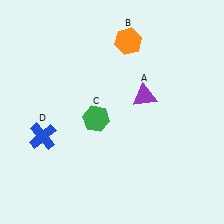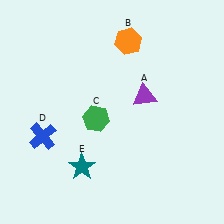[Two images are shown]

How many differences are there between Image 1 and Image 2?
There is 1 difference between the two images.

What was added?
A teal star (E) was added in Image 2.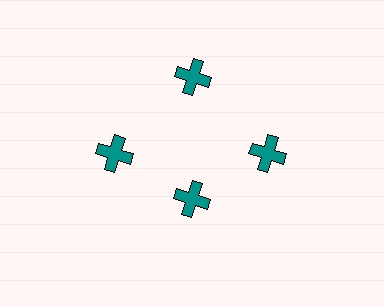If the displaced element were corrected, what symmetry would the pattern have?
It would have 4-fold rotational symmetry — the pattern would map onto itself every 90 degrees.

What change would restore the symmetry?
The symmetry would be restored by moving it outward, back onto the ring so that all 4 crosses sit at equal angles and equal distance from the center.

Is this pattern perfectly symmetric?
No. The 4 teal crosses are arranged in a ring, but one element near the 6 o'clock position is pulled inward toward the center, breaking the 4-fold rotational symmetry.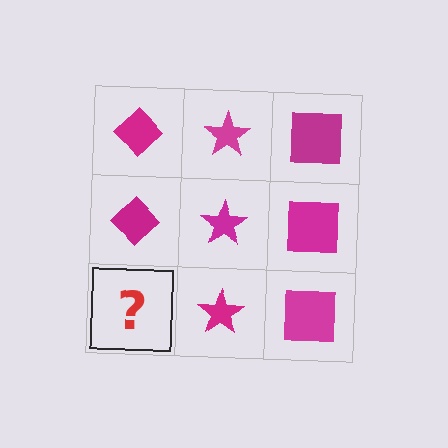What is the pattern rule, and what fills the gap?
The rule is that each column has a consistent shape. The gap should be filled with a magenta diamond.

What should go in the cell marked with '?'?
The missing cell should contain a magenta diamond.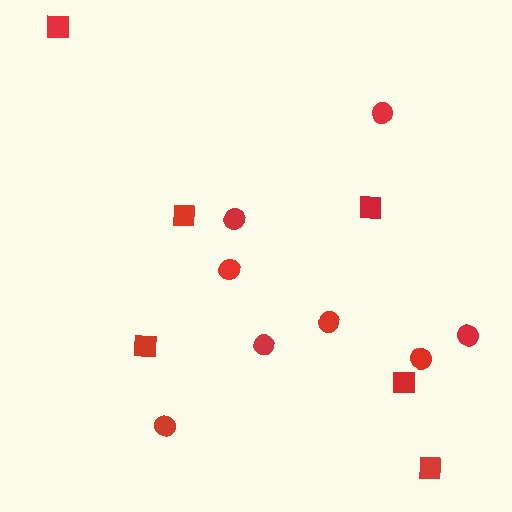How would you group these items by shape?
There are 2 groups: one group of circles (8) and one group of squares (6).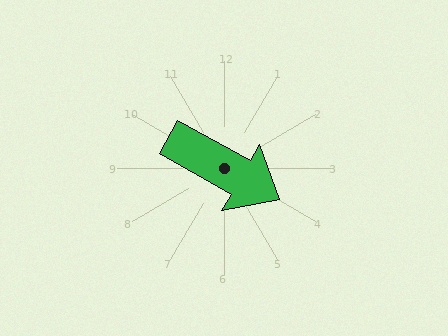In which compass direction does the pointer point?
Southeast.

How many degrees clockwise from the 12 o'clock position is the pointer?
Approximately 119 degrees.